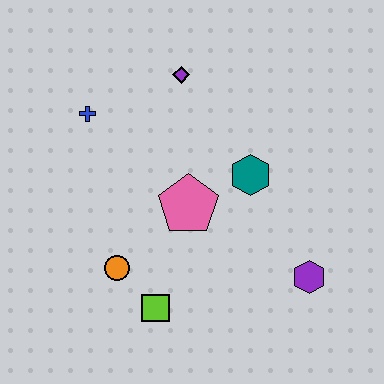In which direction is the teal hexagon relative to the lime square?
The teal hexagon is above the lime square.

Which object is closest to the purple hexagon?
The teal hexagon is closest to the purple hexagon.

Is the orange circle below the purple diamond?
Yes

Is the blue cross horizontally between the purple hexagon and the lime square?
No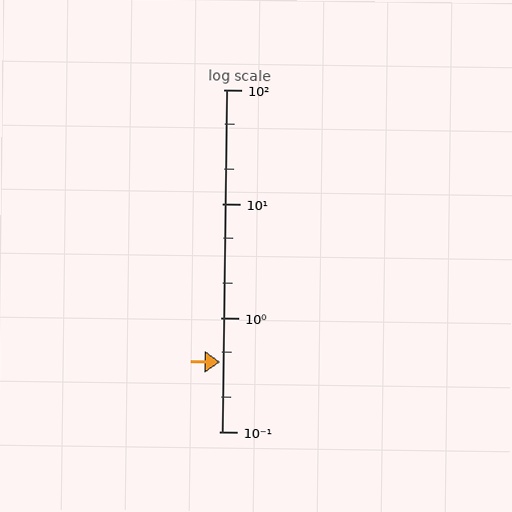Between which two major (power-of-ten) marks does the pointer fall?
The pointer is between 0.1 and 1.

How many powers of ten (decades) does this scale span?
The scale spans 3 decades, from 0.1 to 100.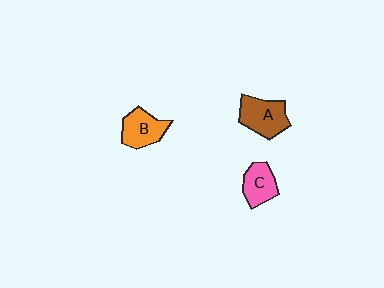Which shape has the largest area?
Shape A (brown).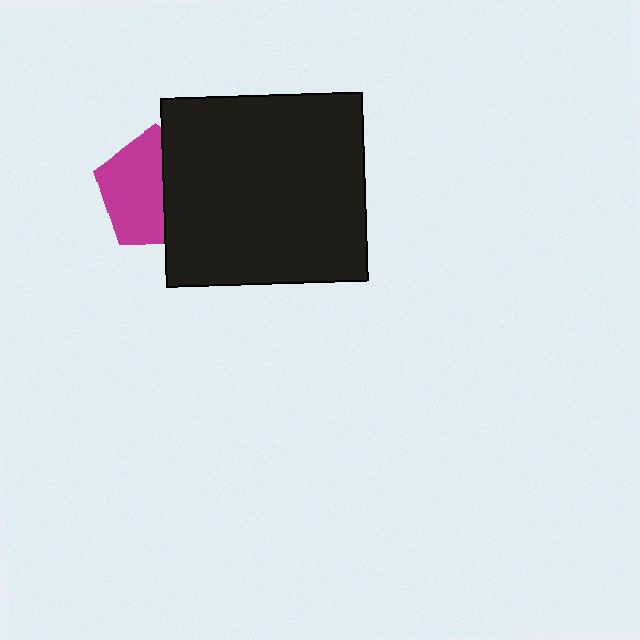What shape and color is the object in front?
The object in front is a black rectangle.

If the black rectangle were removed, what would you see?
You would see the complete magenta pentagon.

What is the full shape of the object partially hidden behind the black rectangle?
The partially hidden object is a magenta pentagon.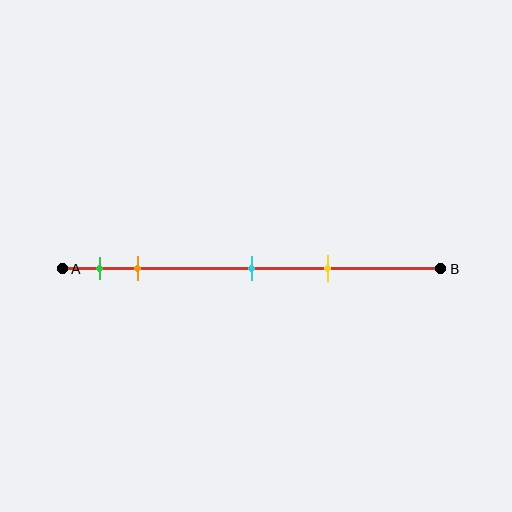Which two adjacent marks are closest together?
The green and orange marks are the closest adjacent pair.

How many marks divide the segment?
There are 4 marks dividing the segment.